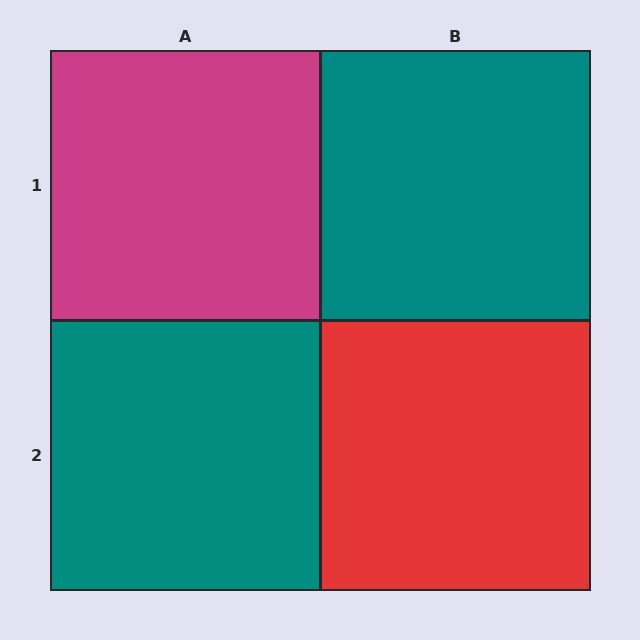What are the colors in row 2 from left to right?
Teal, red.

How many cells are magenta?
1 cell is magenta.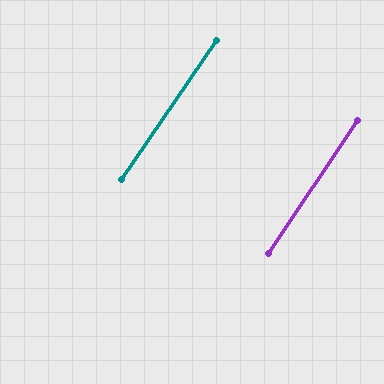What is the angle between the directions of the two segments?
Approximately 0 degrees.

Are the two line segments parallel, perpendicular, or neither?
Parallel — their directions differ by only 0.2°.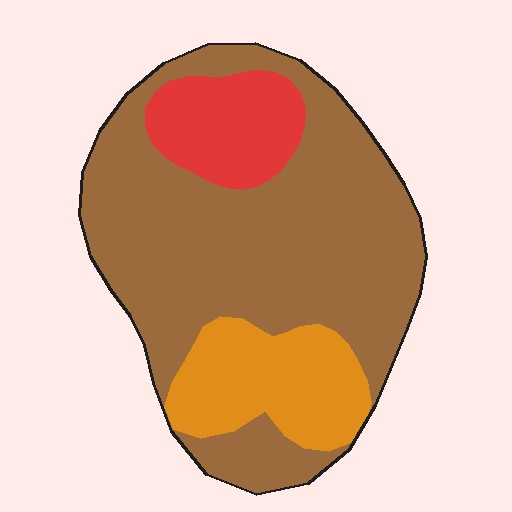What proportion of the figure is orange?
Orange takes up about one sixth (1/6) of the figure.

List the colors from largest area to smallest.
From largest to smallest: brown, orange, red.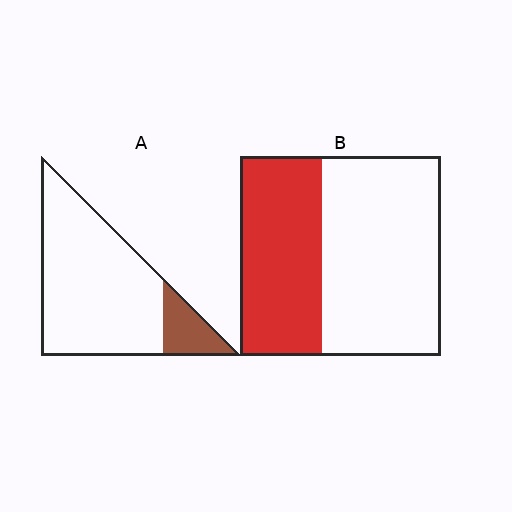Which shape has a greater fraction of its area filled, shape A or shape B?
Shape B.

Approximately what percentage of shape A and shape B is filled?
A is approximately 15% and B is approximately 40%.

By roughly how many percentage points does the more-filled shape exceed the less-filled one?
By roughly 25 percentage points (B over A).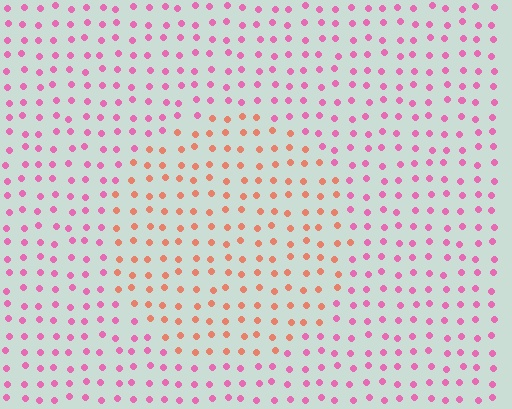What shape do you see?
I see a circle.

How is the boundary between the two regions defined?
The boundary is defined purely by a slight shift in hue (about 46 degrees). Spacing, size, and orientation are identical on both sides.